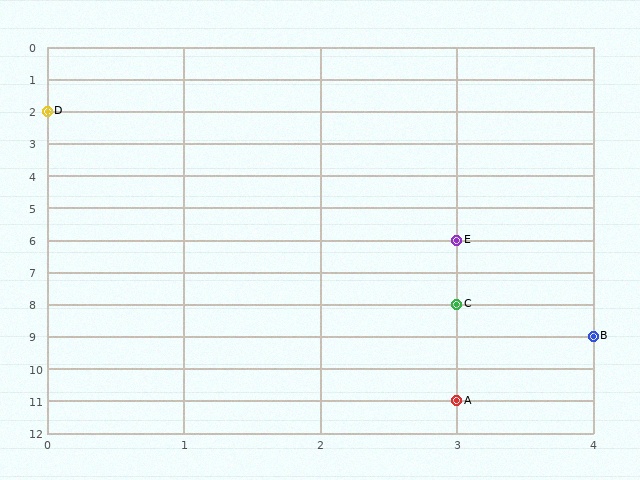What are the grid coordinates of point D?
Point D is at grid coordinates (0, 2).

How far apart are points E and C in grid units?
Points E and C are 2 rows apart.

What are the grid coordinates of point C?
Point C is at grid coordinates (3, 8).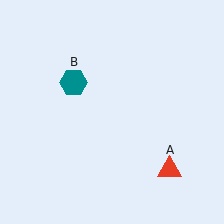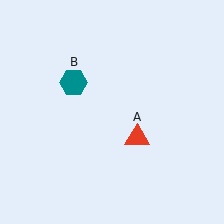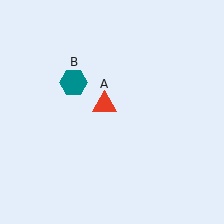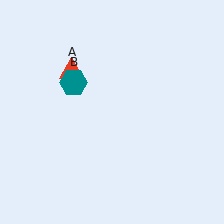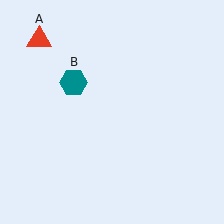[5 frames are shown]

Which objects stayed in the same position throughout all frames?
Teal hexagon (object B) remained stationary.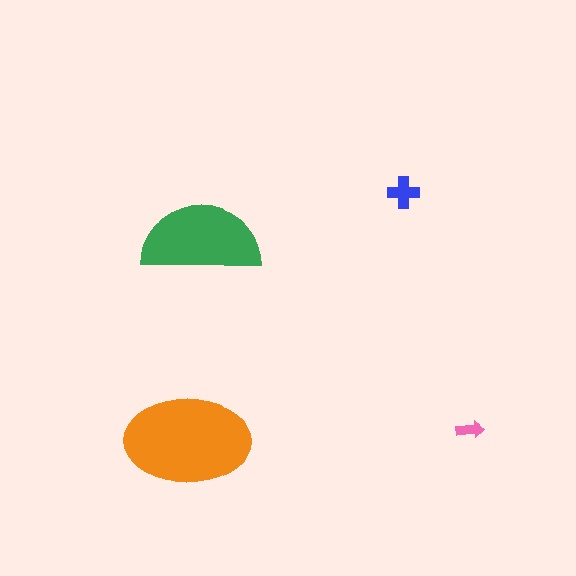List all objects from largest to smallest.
The orange ellipse, the green semicircle, the blue cross, the pink arrow.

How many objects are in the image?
There are 4 objects in the image.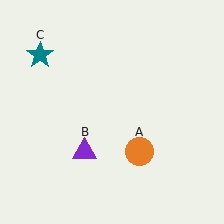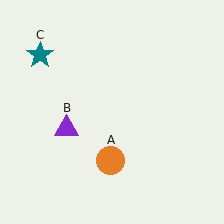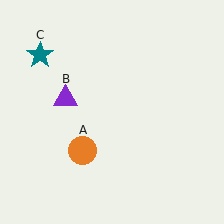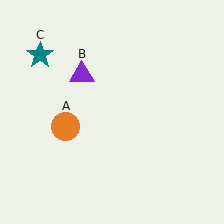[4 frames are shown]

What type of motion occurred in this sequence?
The orange circle (object A), purple triangle (object B) rotated clockwise around the center of the scene.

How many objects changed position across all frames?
2 objects changed position: orange circle (object A), purple triangle (object B).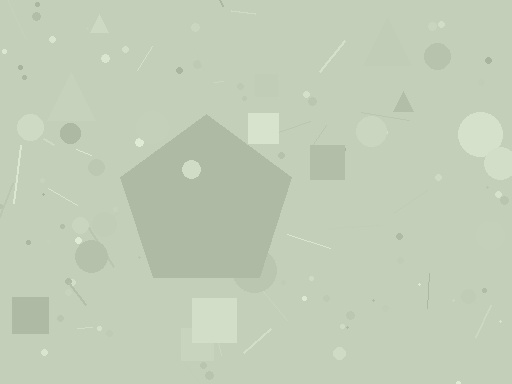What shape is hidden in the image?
A pentagon is hidden in the image.